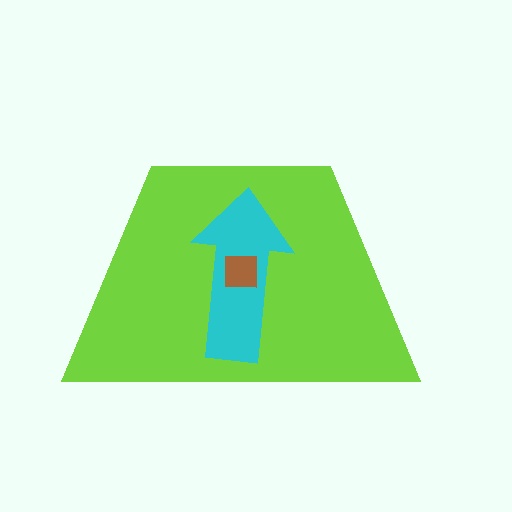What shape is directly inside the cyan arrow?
The brown square.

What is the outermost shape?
The lime trapezoid.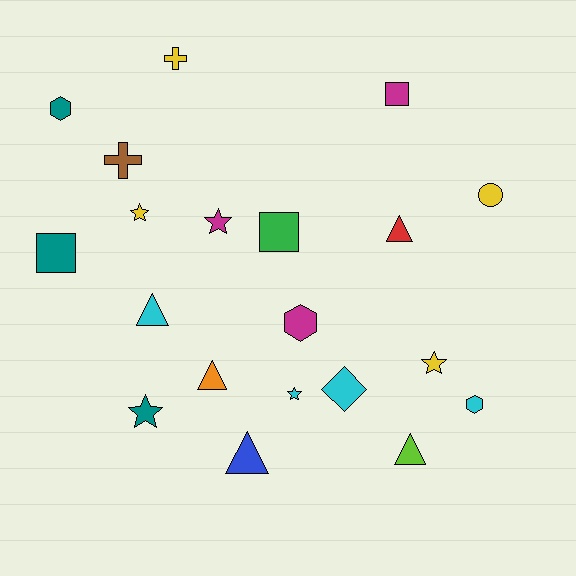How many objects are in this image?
There are 20 objects.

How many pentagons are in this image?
There are no pentagons.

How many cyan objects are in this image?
There are 4 cyan objects.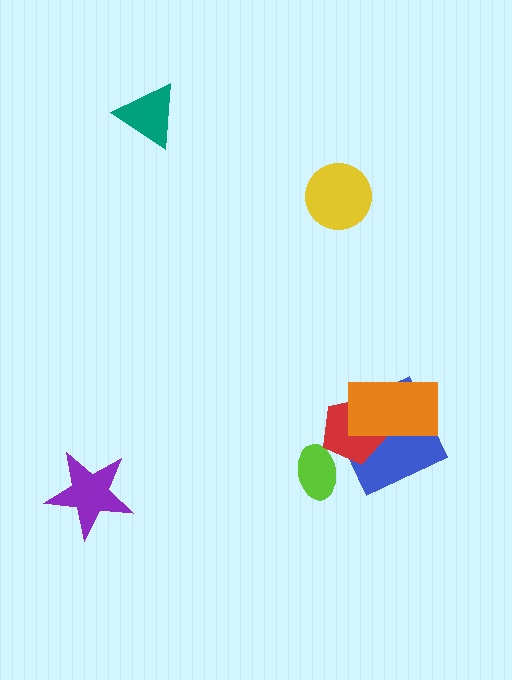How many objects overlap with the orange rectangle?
2 objects overlap with the orange rectangle.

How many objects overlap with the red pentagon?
3 objects overlap with the red pentagon.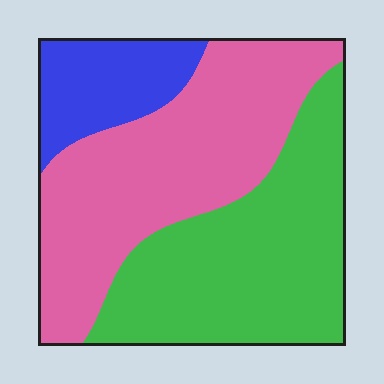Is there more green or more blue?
Green.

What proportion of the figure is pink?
Pink takes up between a quarter and a half of the figure.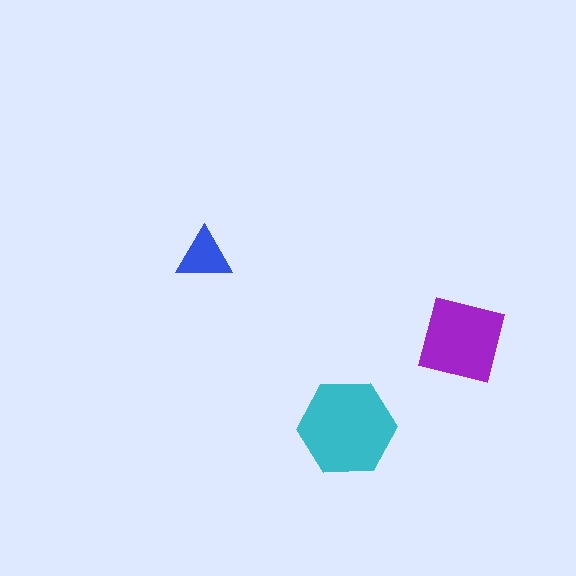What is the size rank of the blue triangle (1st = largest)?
3rd.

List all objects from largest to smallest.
The cyan hexagon, the purple square, the blue triangle.